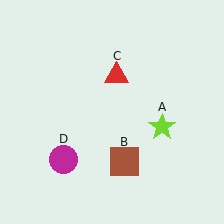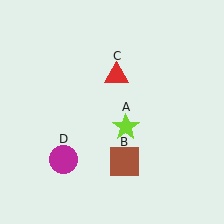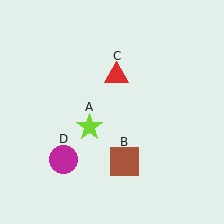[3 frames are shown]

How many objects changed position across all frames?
1 object changed position: lime star (object A).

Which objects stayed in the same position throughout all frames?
Brown square (object B) and red triangle (object C) and magenta circle (object D) remained stationary.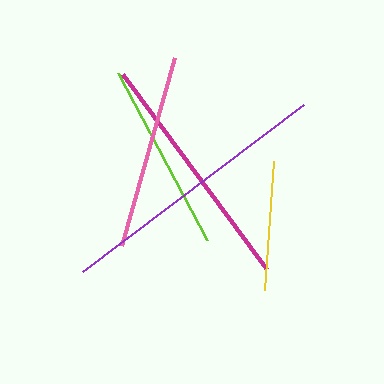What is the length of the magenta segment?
The magenta segment is approximately 243 pixels long.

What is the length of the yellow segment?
The yellow segment is approximately 130 pixels long.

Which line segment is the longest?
The purple line is the longest at approximately 277 pixels.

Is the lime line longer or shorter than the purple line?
The purple line is longer than the lime line.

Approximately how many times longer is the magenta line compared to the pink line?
The magenta line is approximately 1.2 times the length of the pink line.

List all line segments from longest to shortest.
From longest to shortest: purple, magenta, pink, lime, yellow.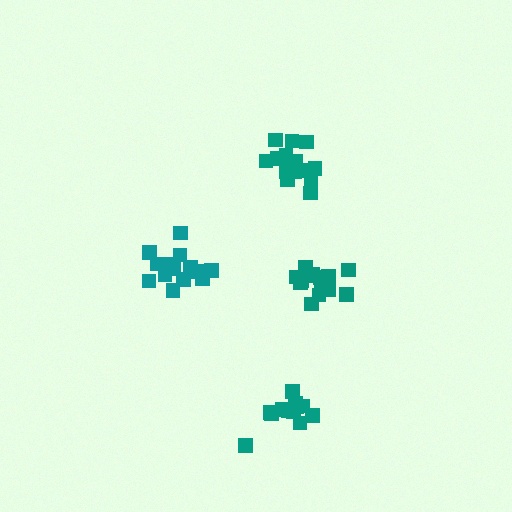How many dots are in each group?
Group 1: 15 dots, Group 2: 14 dots, Group 3: 17 dots, Group 4: 14 dots (60 total).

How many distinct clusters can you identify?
There are 4 distinct clusters.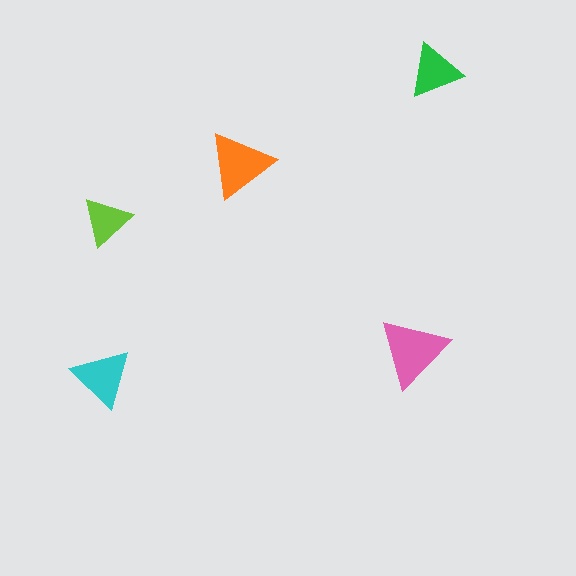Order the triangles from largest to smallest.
the pink one, the orange one, the cyan one, the green one, the lime one.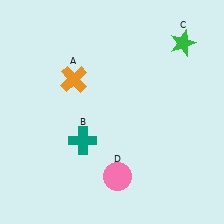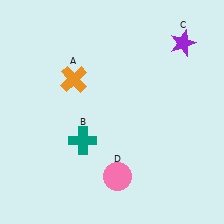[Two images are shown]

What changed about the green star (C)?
In Image 1, C is green. In Image 2, it changed to purple.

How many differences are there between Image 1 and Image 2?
There is 1 difference between the two images.